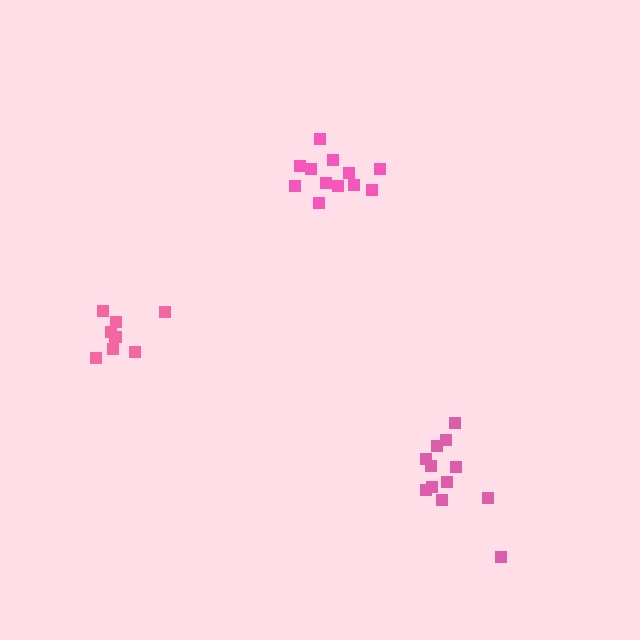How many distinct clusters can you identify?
There are 3 distinct clusters.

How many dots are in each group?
Group 1: 12 dots, Group 2: 12 dots, Group 3: 8 dots (32 total).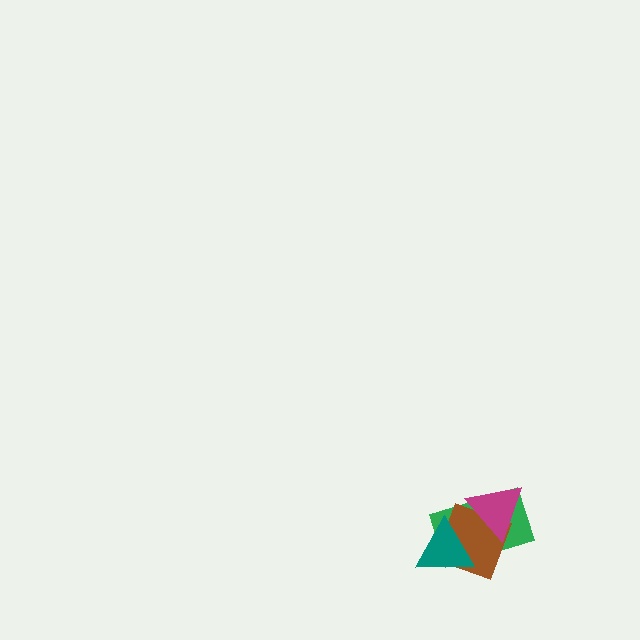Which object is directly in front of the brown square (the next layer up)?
The magenta triangle is directly in front of the brown square.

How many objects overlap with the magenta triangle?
2 objects overlap with the magenta triangle.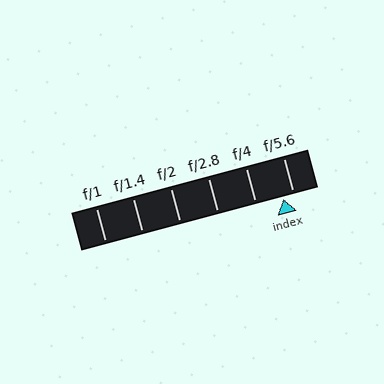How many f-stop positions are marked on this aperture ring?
There are 6 f-stop positions marked.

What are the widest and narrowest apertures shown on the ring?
The widest aperture shown is f/1 and the narrowest is f/5.6.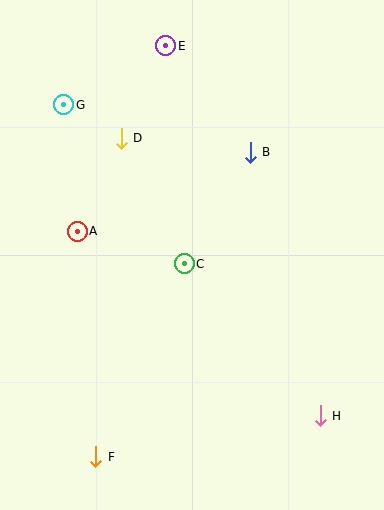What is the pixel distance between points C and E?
The distance between C and E is 219 pixels.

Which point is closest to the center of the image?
Point C at (184, 264) is closest to the center.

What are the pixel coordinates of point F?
Point F is at (96, 457).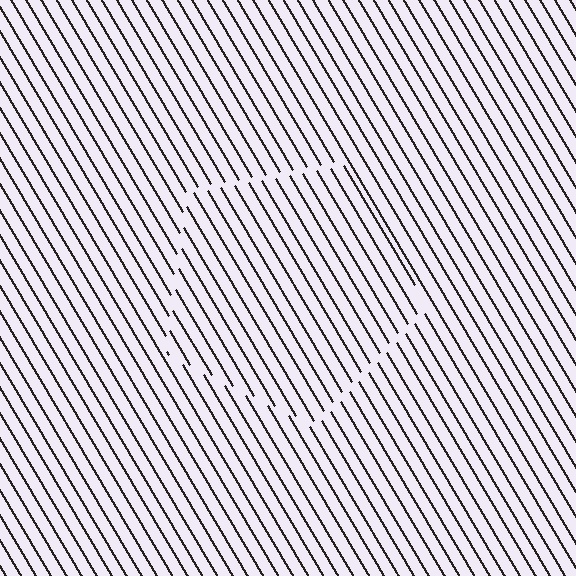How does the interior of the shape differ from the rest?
The interior of the shape contains the same grating, shifted by half a period — the contour is defined by the phase discontinuity where line-ends from the inner and outer gratings abut.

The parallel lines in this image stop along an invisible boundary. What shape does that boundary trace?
An illusory pentagon. The interior of the shape contains the same grating, shifted by half a period — the contour is defined by the phase discontinuity where line-ends from the inner and outer gratings abut.